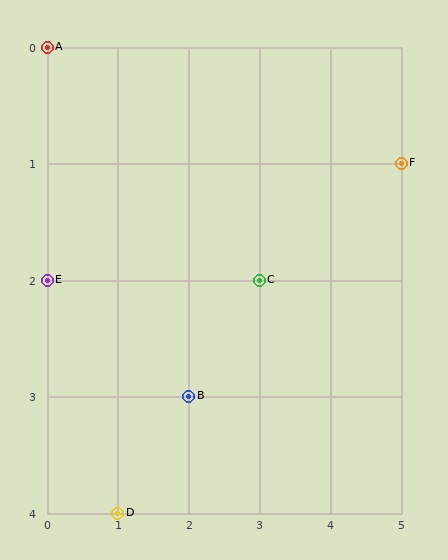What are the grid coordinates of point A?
Point A is at grid coordinates (0, 0).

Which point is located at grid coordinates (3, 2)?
Point C is at (3, 2).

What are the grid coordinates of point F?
Point F is at grid coordinates (5, 1).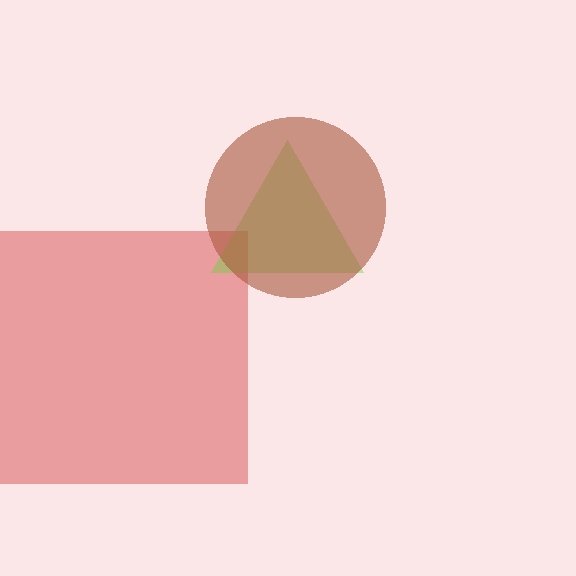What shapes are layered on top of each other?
The layered shapes are: a red square, a lime triangle, a brown circle.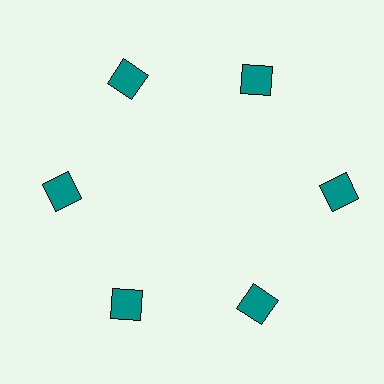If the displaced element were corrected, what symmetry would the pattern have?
It would have 6-fold rotational symmetry — the pattern would map onto itself every 60 degrees.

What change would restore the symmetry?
The symmetry would be restored by moving it inward, back onto the ring so that all 6 squares sit at equal angles and equal distance from the center.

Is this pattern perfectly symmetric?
No. The 6 teal squares are arranged in a ring, but one element near the 3 o'clock position is pushed outward from the center, breaking the 6-fold rotational symmetry.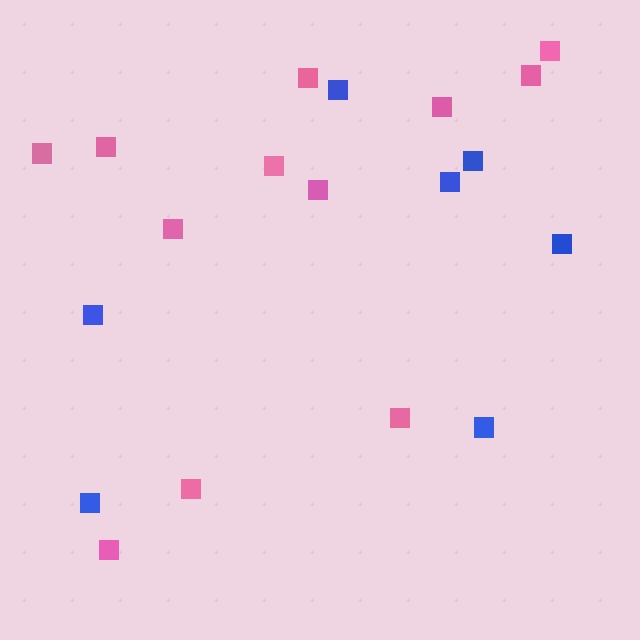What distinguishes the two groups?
There are 2 groups: one group of pink squares (12) and one group of blue squares (7).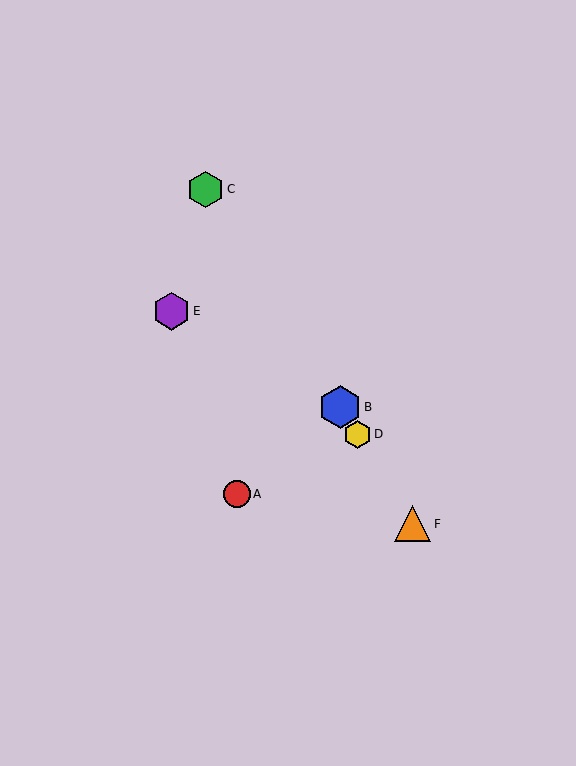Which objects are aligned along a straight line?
Objects B, C, D, F are aligned along a straight line.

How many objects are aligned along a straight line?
4 objects (B, C, D, F) are aligned along a straight line.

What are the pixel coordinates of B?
Object B is at (340, 407).